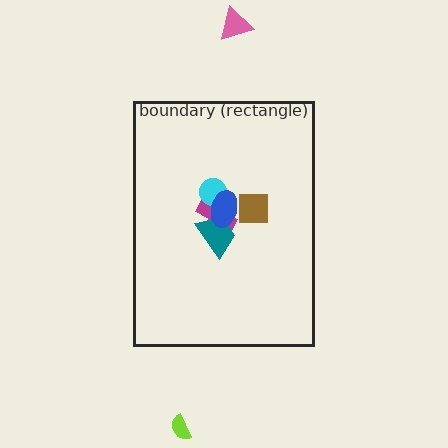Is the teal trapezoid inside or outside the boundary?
Inside.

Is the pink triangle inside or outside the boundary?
Outside.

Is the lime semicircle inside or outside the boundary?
Outside.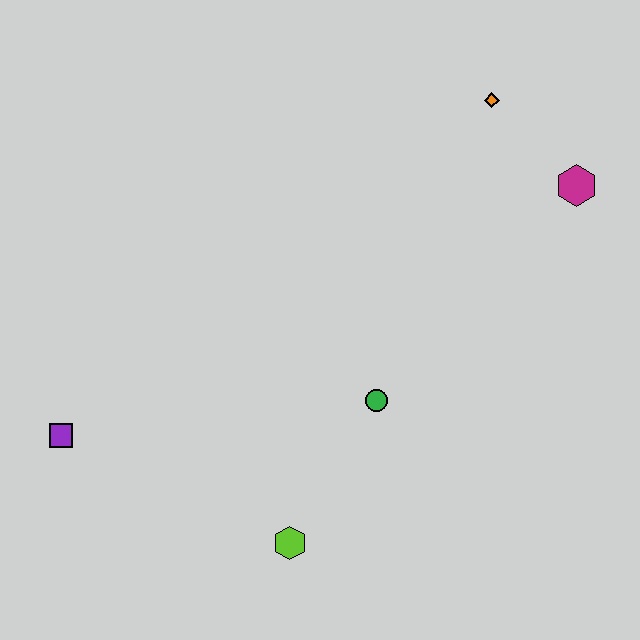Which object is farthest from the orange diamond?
The purple square is farthest from the orange diamond.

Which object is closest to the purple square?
The lime hexagon is closest to the purple square.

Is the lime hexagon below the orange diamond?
Yes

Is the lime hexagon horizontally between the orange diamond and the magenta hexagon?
No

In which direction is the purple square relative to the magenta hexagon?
The purple square is to the left of the magenta hexagon.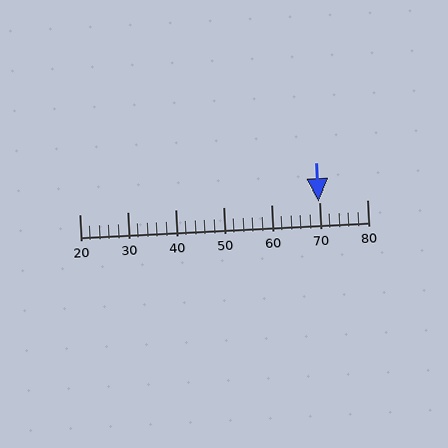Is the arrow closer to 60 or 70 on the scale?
The arrow is closer to 70.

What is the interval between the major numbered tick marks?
The major tick marks are spaced 10 units apart.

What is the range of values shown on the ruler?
The ruler shows values from 20 to 80.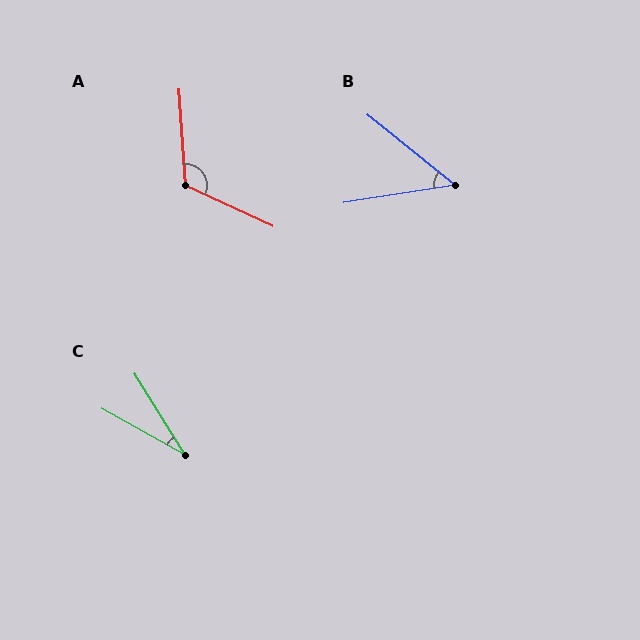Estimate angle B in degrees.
Approximately 48 degrees.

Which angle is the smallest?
C, at approximately 29 degrees.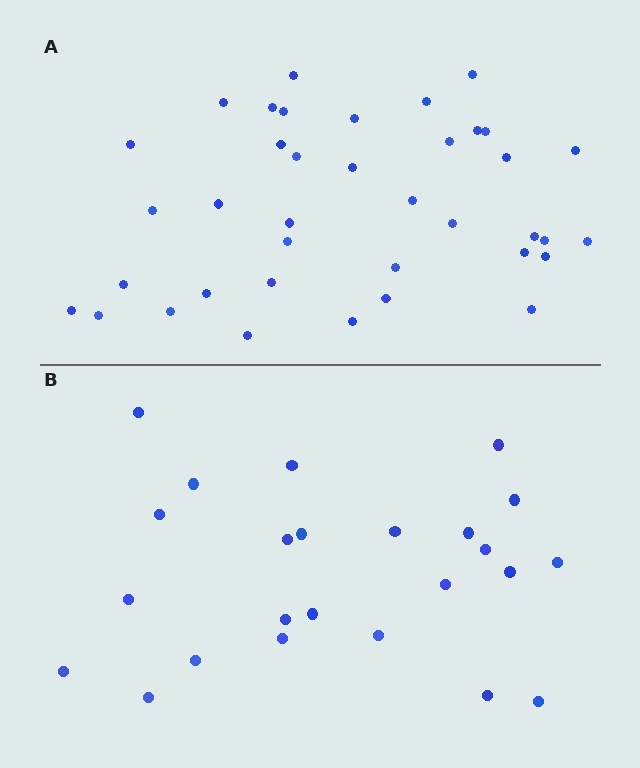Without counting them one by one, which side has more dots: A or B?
Region A (the top region) has more dots.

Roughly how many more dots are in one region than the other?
Region A has approximately 15 more dots than region B.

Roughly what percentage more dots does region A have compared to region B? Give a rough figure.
About 60% more.